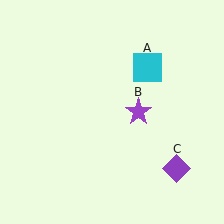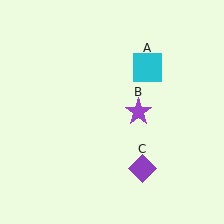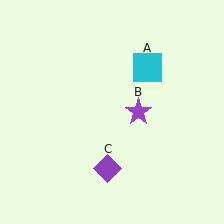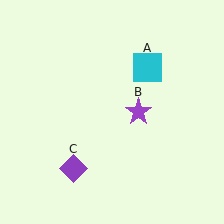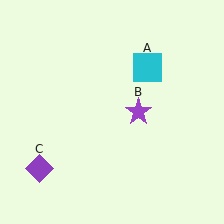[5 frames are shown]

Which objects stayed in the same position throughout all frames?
Cyan square (object A) and purple star (object B) remained stationary.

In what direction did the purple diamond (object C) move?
The purple diamond (object C) moved left.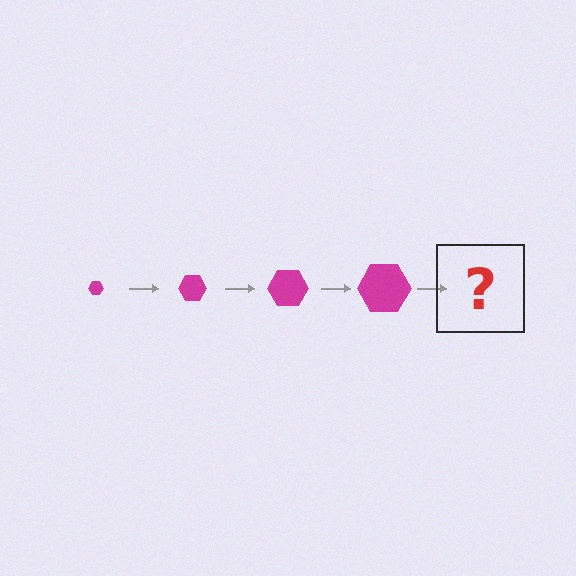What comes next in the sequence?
The next element should be a magenta hexagon, larger than the previous one.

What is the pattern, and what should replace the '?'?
The pattern is that the hexagon gets progressively larger each step. The '?' should be a magenta hexagon, larger than the previous one.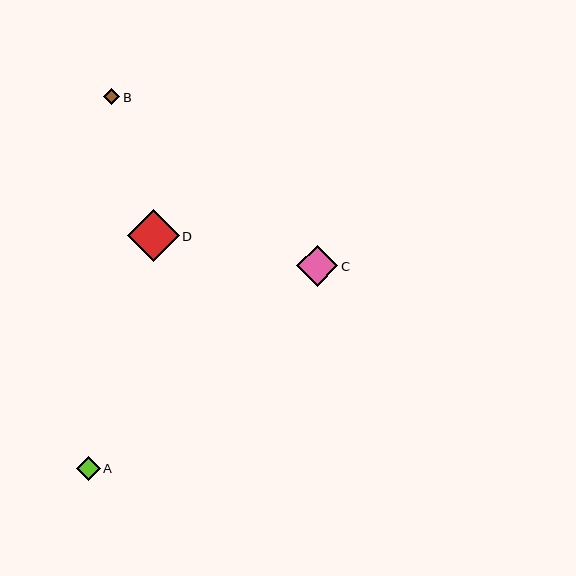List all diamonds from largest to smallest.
From largest to smallest: D, C, A, B.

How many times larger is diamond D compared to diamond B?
Diamond D is approximately 3.2 times the size of diamond B.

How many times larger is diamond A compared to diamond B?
Diamond A is approximately 1.5 times the size of diamond B.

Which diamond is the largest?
Diamond D is the largest with a size of approximately 52 pixels.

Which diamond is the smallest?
Diamond B is the smallest with a size of approximately 16 pixels.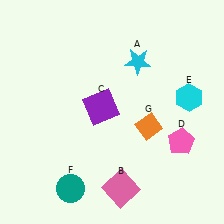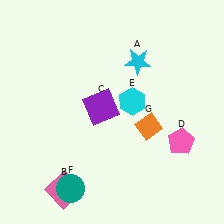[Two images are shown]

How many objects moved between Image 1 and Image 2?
2 objects moved between the two images.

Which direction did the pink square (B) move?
The pink square (B) moved left.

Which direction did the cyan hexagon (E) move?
The cyan hexagon (E) moved left.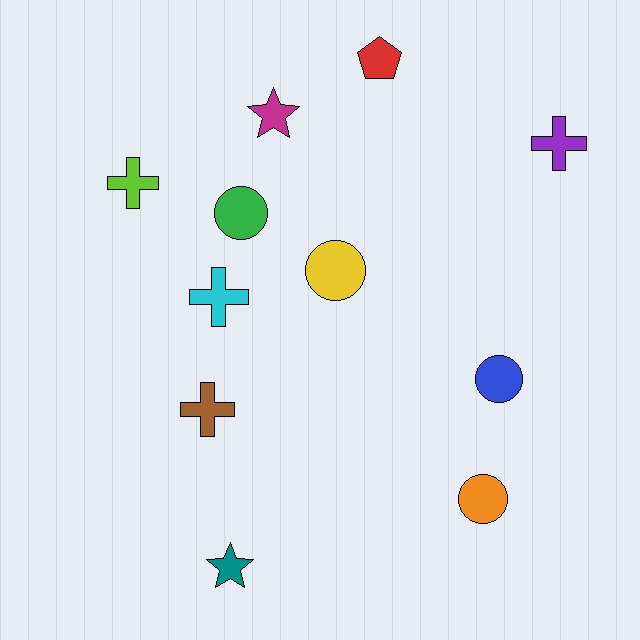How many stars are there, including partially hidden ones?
There are 2 stars.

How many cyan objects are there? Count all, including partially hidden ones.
There is 1 cyan object.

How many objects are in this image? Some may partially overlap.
There are 11 objects.